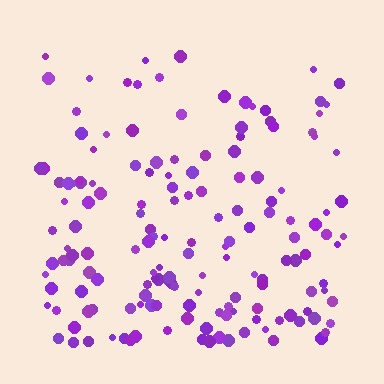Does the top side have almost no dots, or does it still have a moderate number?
Still a moderate number, just noticeably fewer than the bottom.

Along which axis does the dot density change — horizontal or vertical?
Vertical.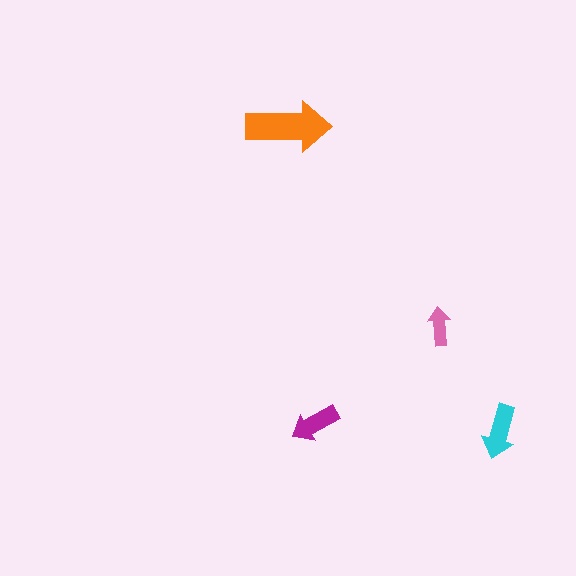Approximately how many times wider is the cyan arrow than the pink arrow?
About 1.5 times wider.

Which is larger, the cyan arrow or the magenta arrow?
The cyan one.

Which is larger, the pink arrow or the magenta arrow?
The magenta one.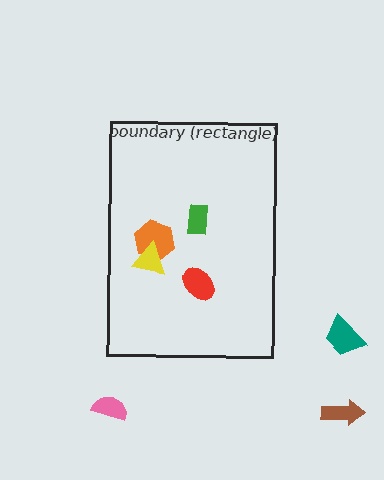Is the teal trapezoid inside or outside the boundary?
Outside.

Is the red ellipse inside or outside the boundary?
Inside.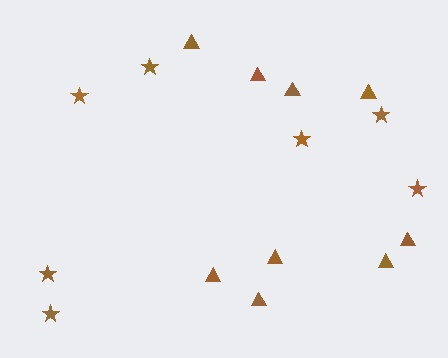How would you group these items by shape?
There are 2 groups: one group of stars (7) and one group of triangles (9).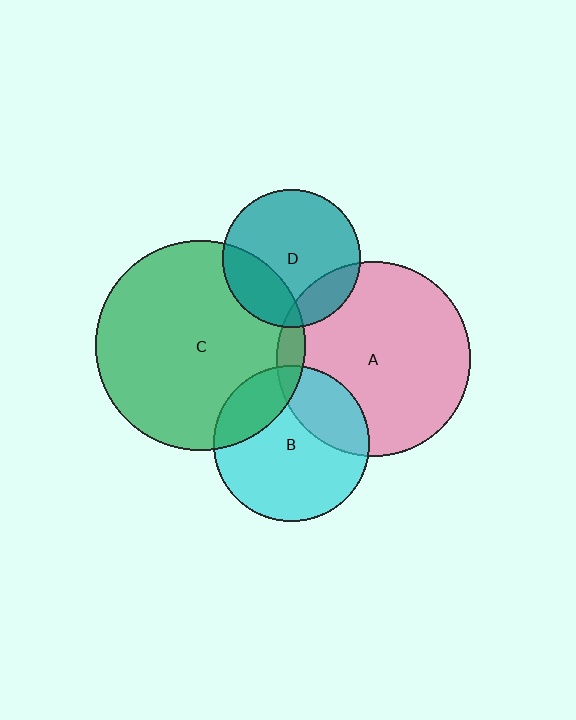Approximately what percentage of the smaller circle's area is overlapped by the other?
Approximately 15%.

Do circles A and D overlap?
Yes.